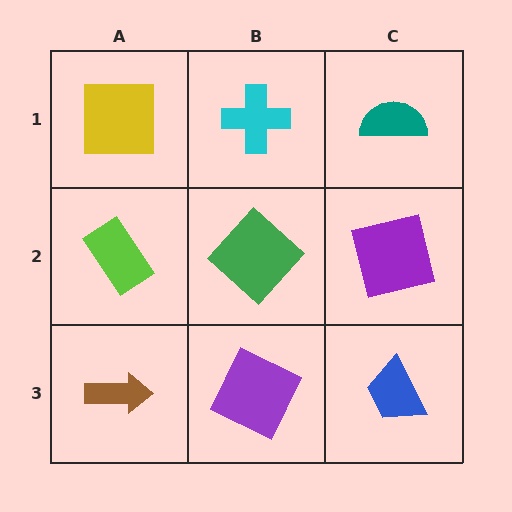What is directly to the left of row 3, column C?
A purple square.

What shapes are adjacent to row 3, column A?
A lime rectangle (row 2, column A), a purple square (row 3, column B).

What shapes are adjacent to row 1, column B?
A green diamond (row 2, column B), a yellow square (row 1, column A), a teal semicircle (row 1, column C).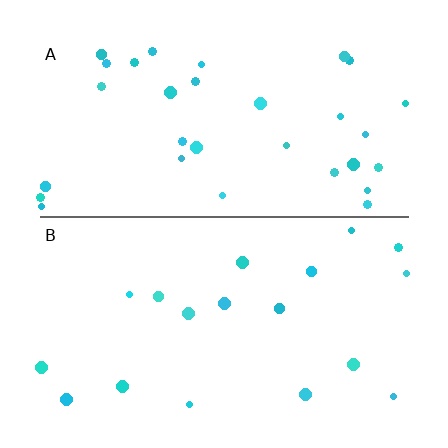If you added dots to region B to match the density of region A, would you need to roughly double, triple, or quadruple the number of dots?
Approximately double.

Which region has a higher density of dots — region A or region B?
A (the top).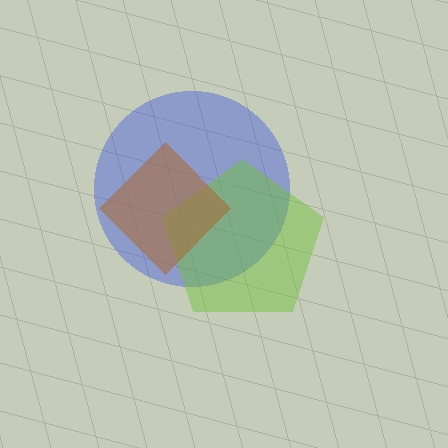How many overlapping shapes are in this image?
There are 3 overlapping shapes in the image.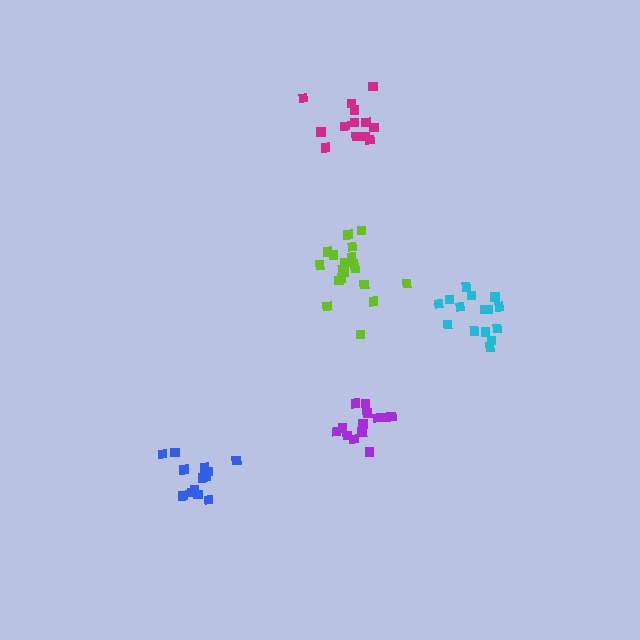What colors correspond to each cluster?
The clusters are colored: lime, magenta, purple, blue, cyan.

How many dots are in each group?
Group 1: 19 dots, Group 2: 13 dots, Group 3: 13 dots, Group 4: 13 dots, Group 5: 15 dots (73 total).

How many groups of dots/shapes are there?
There are 5 groups.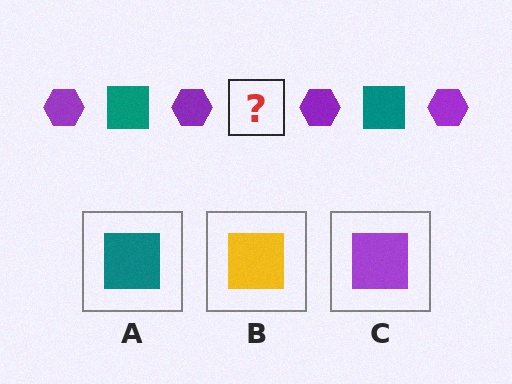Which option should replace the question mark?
Option A.